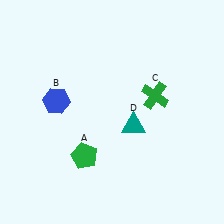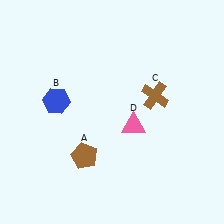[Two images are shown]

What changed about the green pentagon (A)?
In Image 1, A is green. In Image 2, it changed to brown.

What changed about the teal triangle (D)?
In Image 1, D is teal. In Image 2, it changed to pink.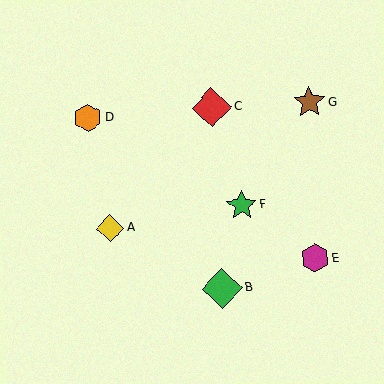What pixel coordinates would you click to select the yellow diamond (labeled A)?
Click at (110, 228) to select the yellow diamond A.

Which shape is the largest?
The green diamond (labeled B) is the largest.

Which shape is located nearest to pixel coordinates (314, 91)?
The brown star (labeled G) at (309, 102) is nearest to that location.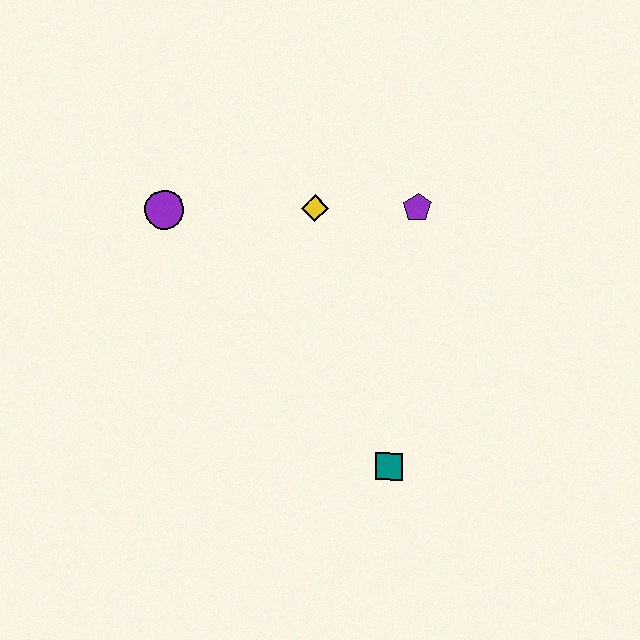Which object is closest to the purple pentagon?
The yellow diamond is closest to the purple pentagon.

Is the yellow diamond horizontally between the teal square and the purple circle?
Yes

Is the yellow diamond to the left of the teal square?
Yes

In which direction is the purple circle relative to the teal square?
The purple circle is above the teal square.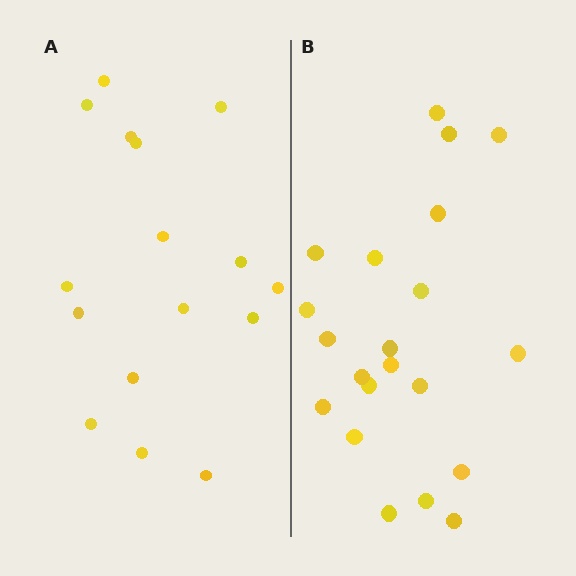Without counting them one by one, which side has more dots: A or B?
Region B (the right region) has more dots.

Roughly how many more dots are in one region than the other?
Region B has about 5 more dots than region A.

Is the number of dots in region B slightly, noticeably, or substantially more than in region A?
Region B has noticeably more, but not dramatically so. The ratio is roughly 1.3 to 1.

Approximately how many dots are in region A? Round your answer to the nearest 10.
About 20 dots. (The exact count is 16, which rounds to 20.)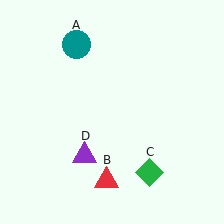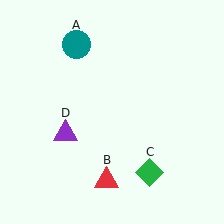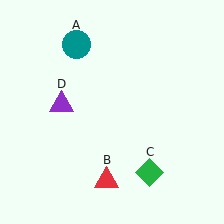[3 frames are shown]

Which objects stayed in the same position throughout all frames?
Teal circle (object A) and red triangle (object B) and green diamond (object C) remained stationary.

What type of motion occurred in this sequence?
The purple triangle (object D) rotated clockwise around the center of the scene.